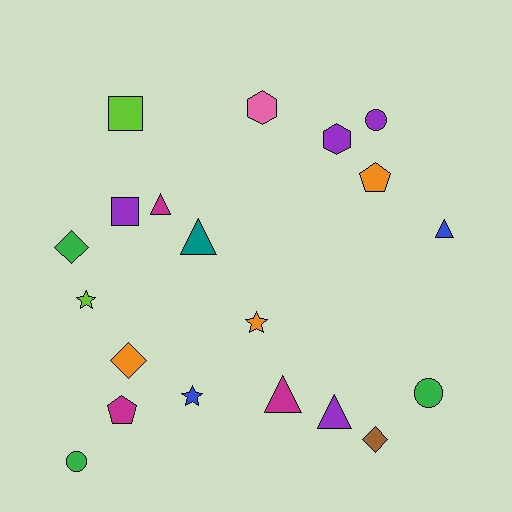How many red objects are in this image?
There are no red objects.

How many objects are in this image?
There are 20 objects.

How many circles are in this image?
There are 3 circles.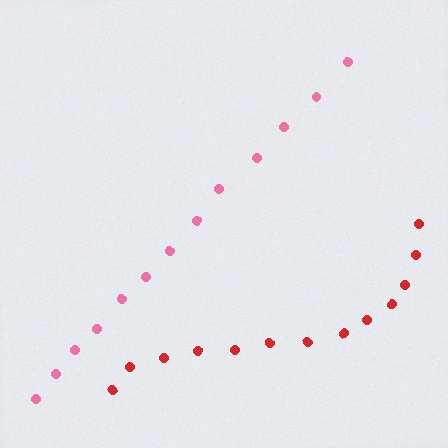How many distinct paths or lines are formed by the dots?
There are 2 distinct paths.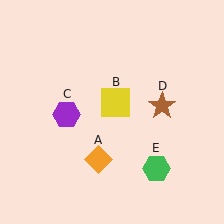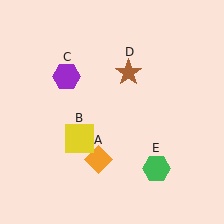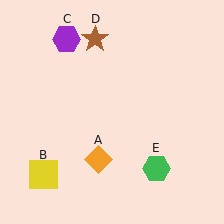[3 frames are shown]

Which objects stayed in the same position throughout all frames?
Orange diamond (object A) and green hexagon (object E) remained stationary.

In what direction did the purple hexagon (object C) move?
The purple hexagon (object C) moved up.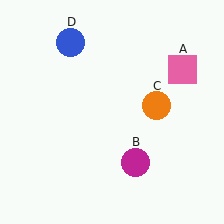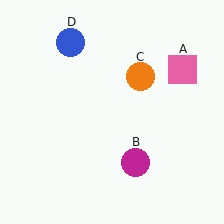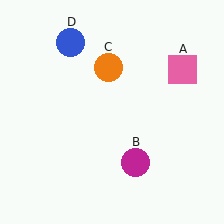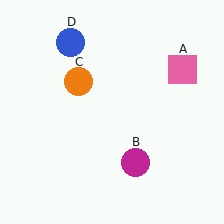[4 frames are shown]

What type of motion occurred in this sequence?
The orange circle (object C) rotated counterclockwise around the center of the scene.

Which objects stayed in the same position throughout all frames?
Pink square (object A) and magenta circle (object B) and blue circle (object D) remained stationary.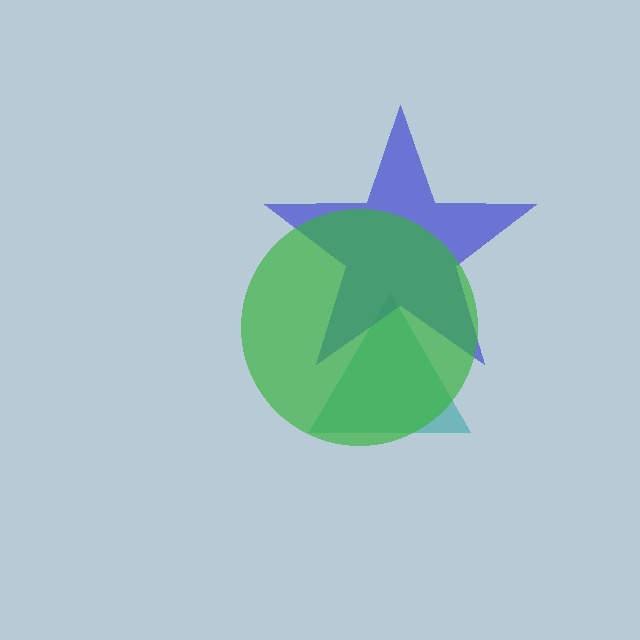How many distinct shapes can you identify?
There are 3 distinct shapes: a teal triangle, a blue star, a green circle.